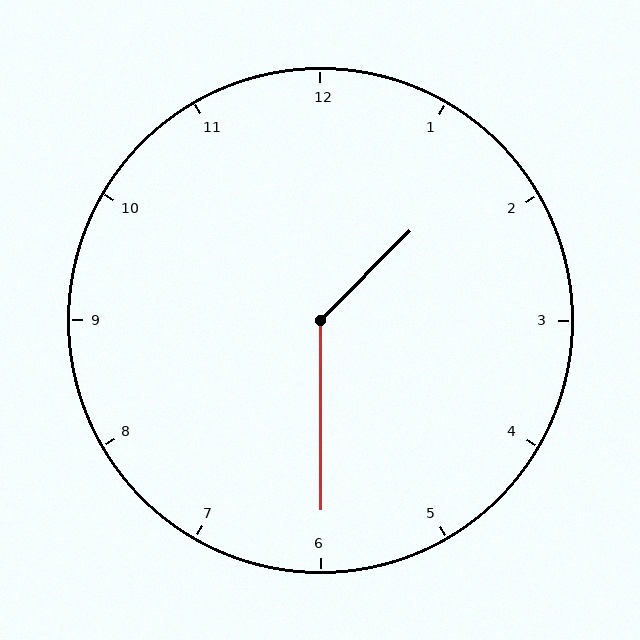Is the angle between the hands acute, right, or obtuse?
It is obtuse.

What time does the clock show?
1:30.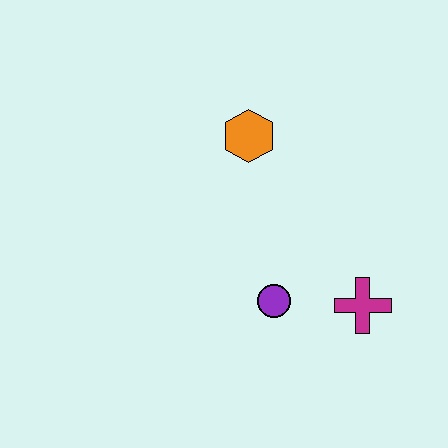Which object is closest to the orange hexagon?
The purple circle is closest to the orange hexagon.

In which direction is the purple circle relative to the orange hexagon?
The purple circle is below the orange hexagon.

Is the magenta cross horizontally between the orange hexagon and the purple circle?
No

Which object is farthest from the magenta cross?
The orange hexagon is farthest from the magenta cross.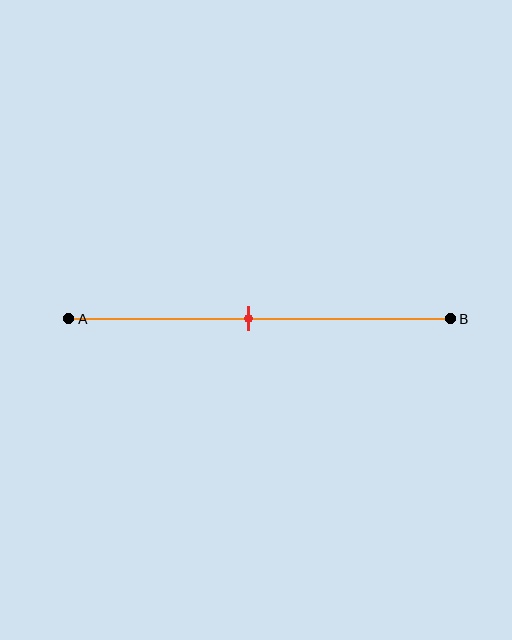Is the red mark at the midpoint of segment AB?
Yes, the mark is approximately at the midpoint.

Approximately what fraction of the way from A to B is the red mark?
The red mark is approximately 45% of the way from A to B.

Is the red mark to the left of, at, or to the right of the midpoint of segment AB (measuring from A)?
The red mark is approximately at the midpoint of segment AB.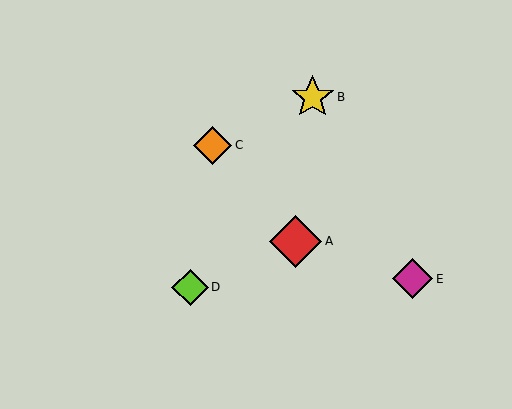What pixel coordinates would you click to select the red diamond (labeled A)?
Click at (296, 241) to select the red diamond A.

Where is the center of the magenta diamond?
The center of the magenta diamond is at (413, 279).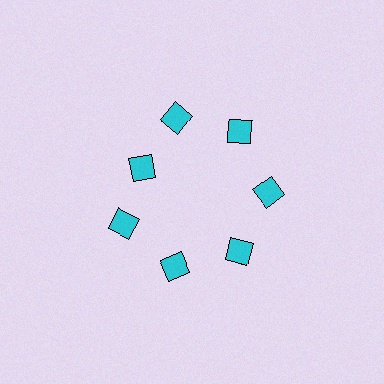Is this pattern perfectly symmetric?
No. The 7 cyan squares are arranged in a ring, but one element near the 10 o'clock position is pulled inward toward the center, breaking the 7-fold rotational symmetry.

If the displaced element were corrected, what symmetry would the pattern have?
It would have 7-fold rotational symmetry — the pattern would map onto itself every 51 degrees.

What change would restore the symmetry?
The symmetry would be restored by moving it outward, back onto the ring so that all 7 squares sit at equal angles and equal distance from the center.